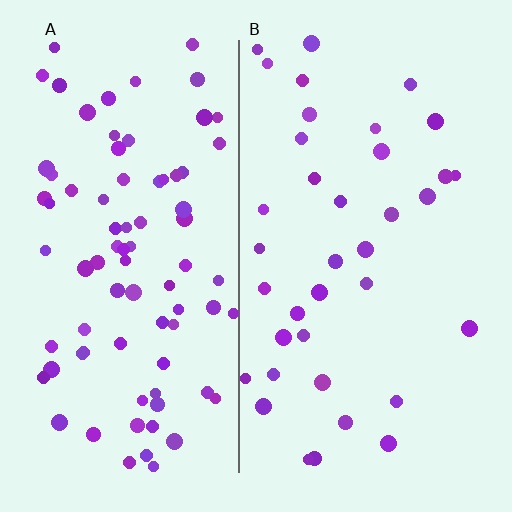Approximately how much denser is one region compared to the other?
Approximately 2.2× — region A over region B.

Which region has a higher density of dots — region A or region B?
A (the left).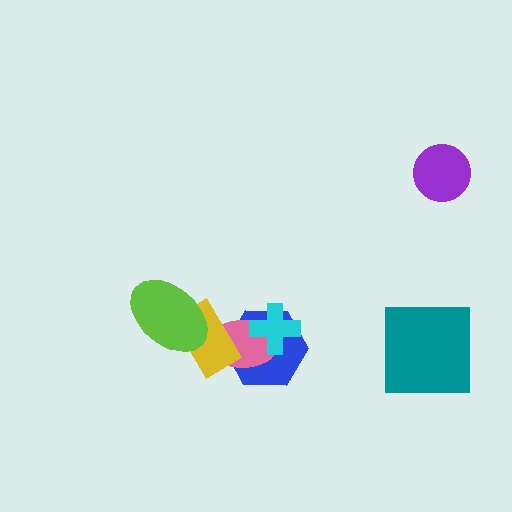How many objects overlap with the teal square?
0 objects overlap with the teal square.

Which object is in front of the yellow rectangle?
The lime ellipse is in front of the yellow rectangle.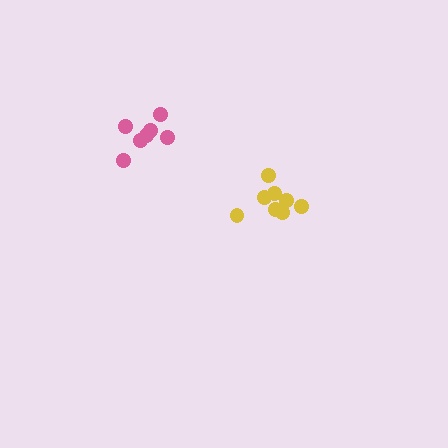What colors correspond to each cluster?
The clusters are colored: pink, yellow.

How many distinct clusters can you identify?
There are 2 distinct clusters.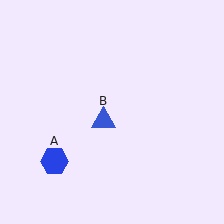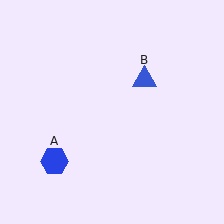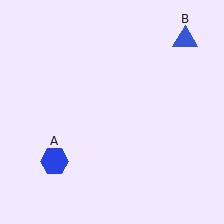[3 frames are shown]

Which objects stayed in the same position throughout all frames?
Blue hexagon (object A) remained stationary.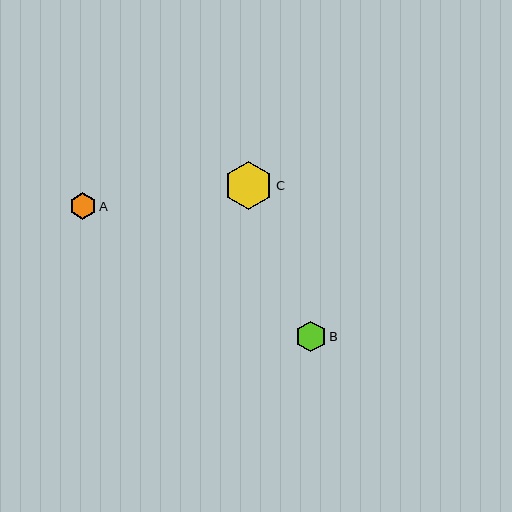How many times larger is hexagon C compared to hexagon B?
Hexagon C is approximately 1.6 times the size of hexagon B.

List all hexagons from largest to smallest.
From largest to smallest: C, B, A.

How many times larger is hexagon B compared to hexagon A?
Hexagon B is approximately 1.1 times the size of hexagon A.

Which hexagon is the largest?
Hexagon C is the largest with a size of approximately 48 pixels.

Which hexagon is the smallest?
Hexagon A is the smallest with a size of approximately 27 pixels.